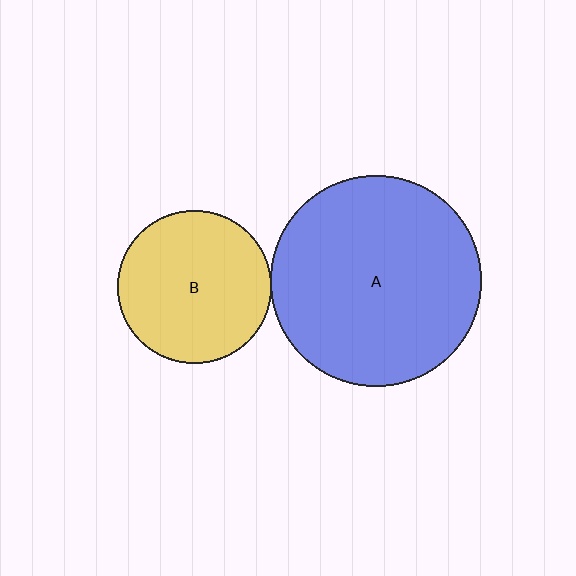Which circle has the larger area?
Circle A (blue).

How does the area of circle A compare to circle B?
Approximately 1.9 times.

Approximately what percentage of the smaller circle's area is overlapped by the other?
Approximately 5%.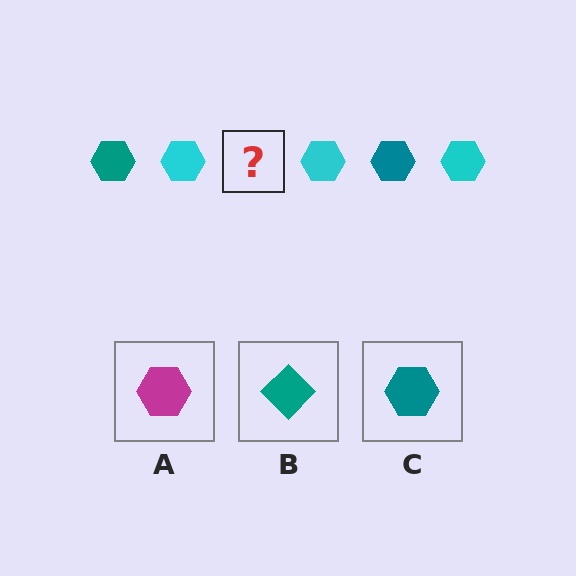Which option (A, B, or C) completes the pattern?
C.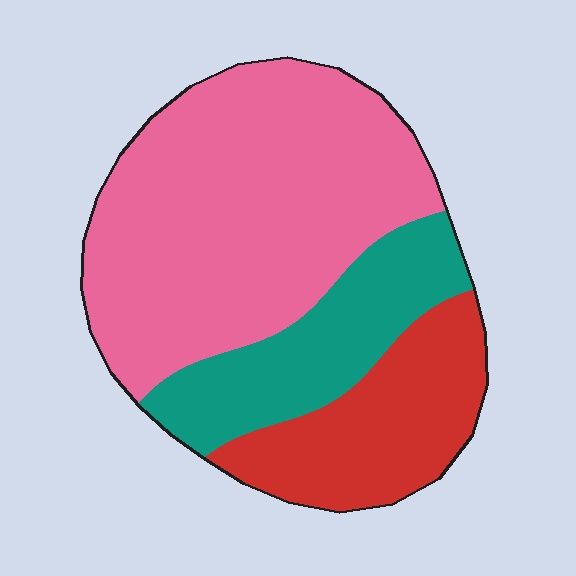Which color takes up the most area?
Pink, at roughly 55%.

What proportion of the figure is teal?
Teal takes up about one fifth (1/5) of the figure.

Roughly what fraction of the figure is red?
Red covers around 20% of the figure.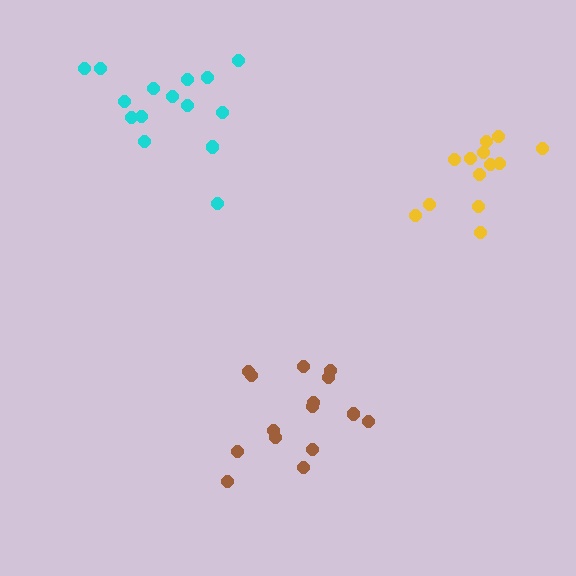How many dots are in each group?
Group 1: 13 dots, Group 2: 15 dots, Group 3: 15 dots (43 total).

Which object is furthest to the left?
The cyan cluster is leftmost.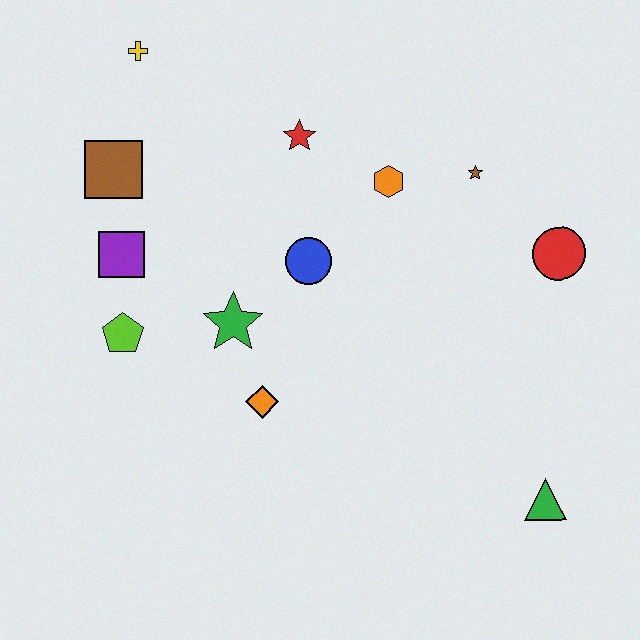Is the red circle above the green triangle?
Yes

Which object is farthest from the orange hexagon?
The green triangle is farthest from the orange hexagon.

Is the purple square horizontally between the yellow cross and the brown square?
Yes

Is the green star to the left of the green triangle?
Yes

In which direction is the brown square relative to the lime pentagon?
The brown square is above the lime pentagon.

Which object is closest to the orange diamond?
The green star is closest to the orange diamond.